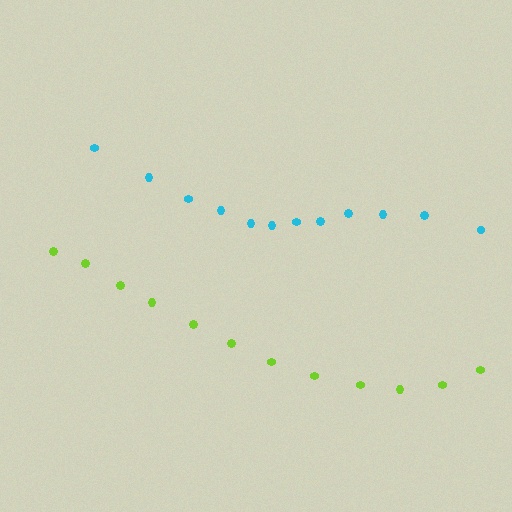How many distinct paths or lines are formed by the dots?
There are 2 distinct paths.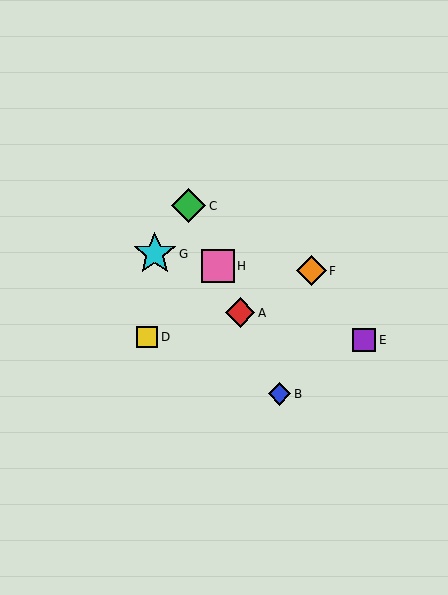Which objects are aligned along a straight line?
Objects A, B, C, H are aligned along a straight line.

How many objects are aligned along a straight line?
4 objects (A, B, C, H) are aligned along a straight line.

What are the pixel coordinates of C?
Object C is at (188, 206).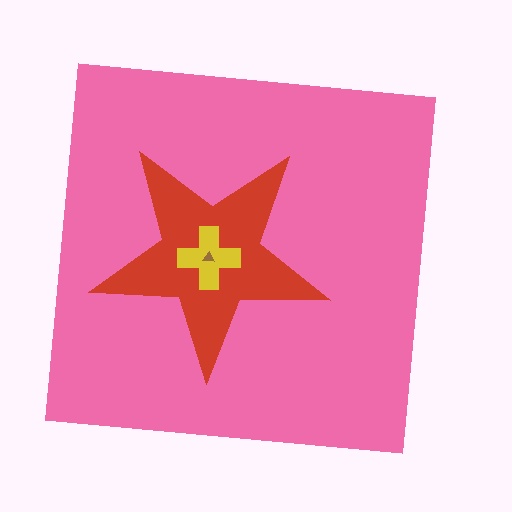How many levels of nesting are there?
4.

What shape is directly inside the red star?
The yellow cross.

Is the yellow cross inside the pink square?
Yes.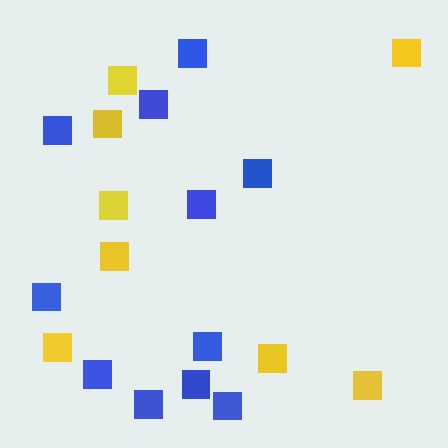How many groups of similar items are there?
There are 2 groups: one group of blue squares (11) and one group of yellow squares (8).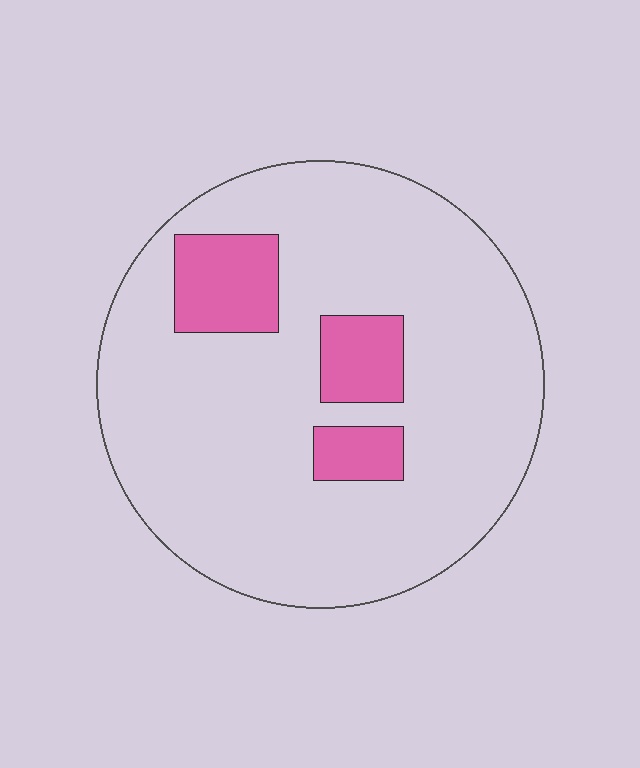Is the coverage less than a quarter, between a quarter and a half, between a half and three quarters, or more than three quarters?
Less than a quarter.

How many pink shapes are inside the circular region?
3.